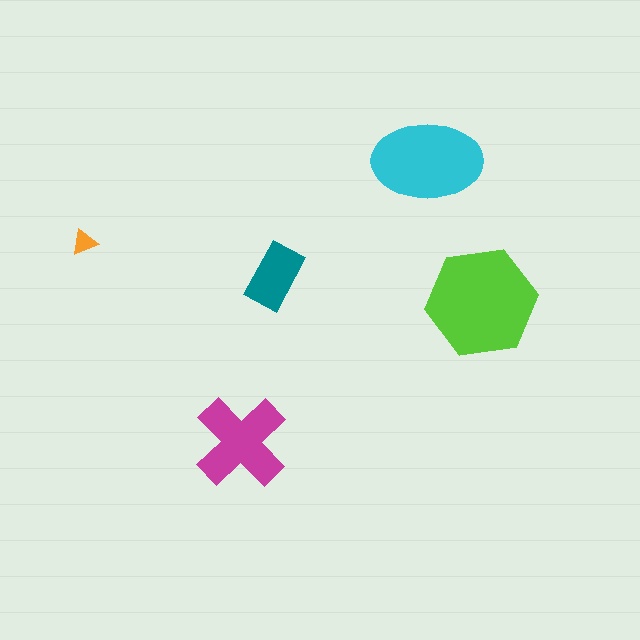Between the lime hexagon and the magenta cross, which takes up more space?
The lime hexagon.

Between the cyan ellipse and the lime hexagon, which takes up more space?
The lime hexagon.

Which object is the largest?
The lime hexagon.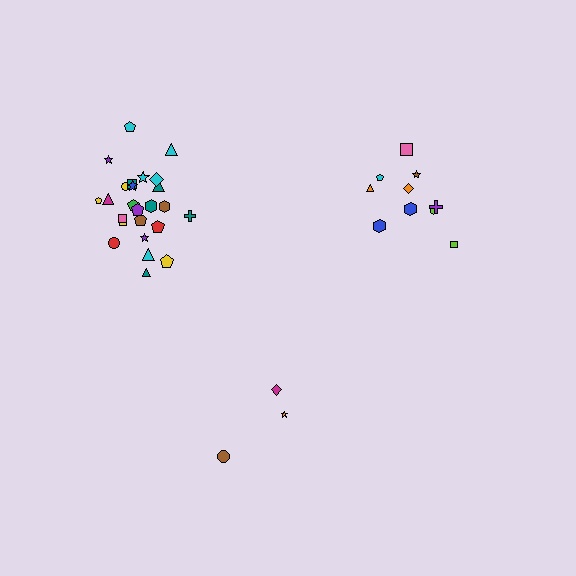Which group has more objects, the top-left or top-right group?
The top-left group.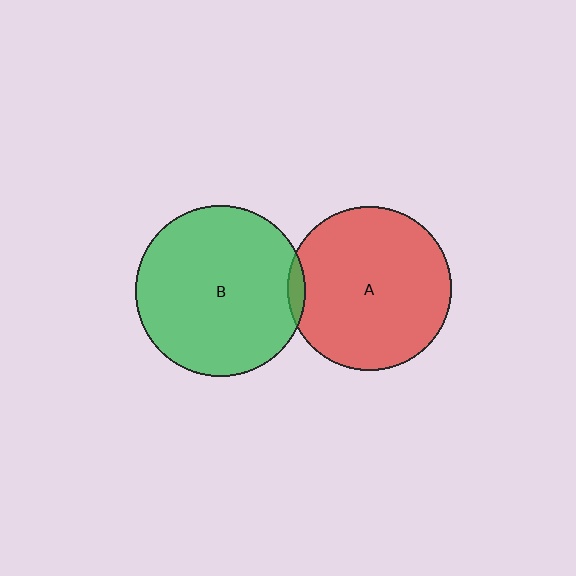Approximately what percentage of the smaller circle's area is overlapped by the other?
Approximately 5%.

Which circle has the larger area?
Circle B (green).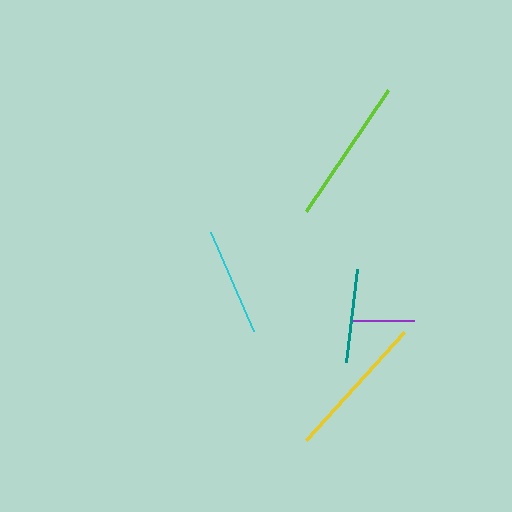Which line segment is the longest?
The lime line is the longest at approximately 147 pixels.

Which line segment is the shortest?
The purple line is the shortest at approximately 63 pixels.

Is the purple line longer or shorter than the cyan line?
The cyan line is longer than the purple line.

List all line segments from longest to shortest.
From longest to shortest: lime, yellow, cyan, teal, purple.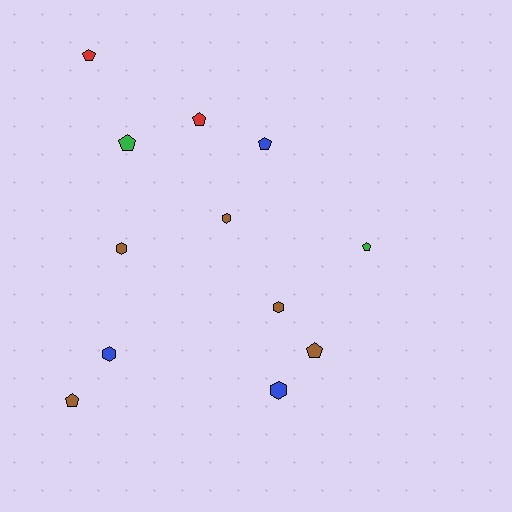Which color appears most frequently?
Brown, with 5 objects.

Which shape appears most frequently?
Pentagon, with 7 objects.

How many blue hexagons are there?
There are 2 blue hexagons.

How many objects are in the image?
There are 12 objects.